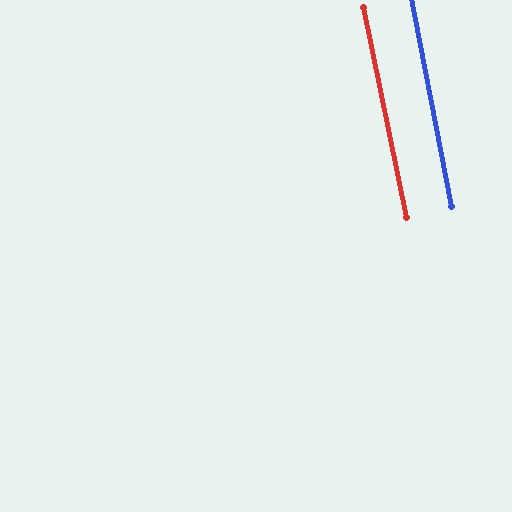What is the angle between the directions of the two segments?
Approximately 1 degree.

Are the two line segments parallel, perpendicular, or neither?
Parallel — their directions differ by only 0.5°.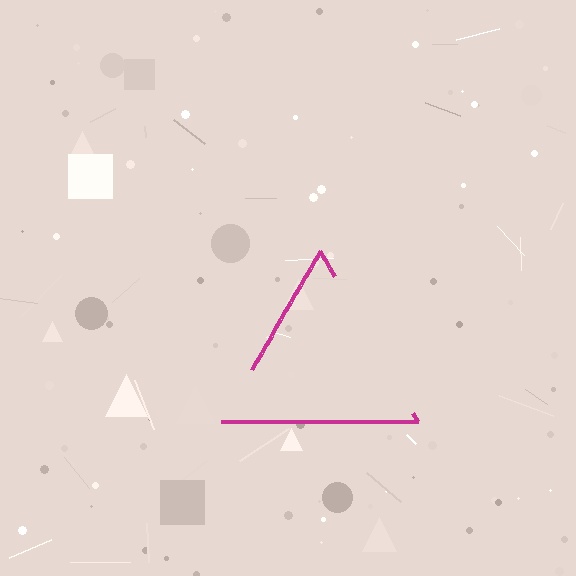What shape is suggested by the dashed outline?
The dashed outline suggests a triangle.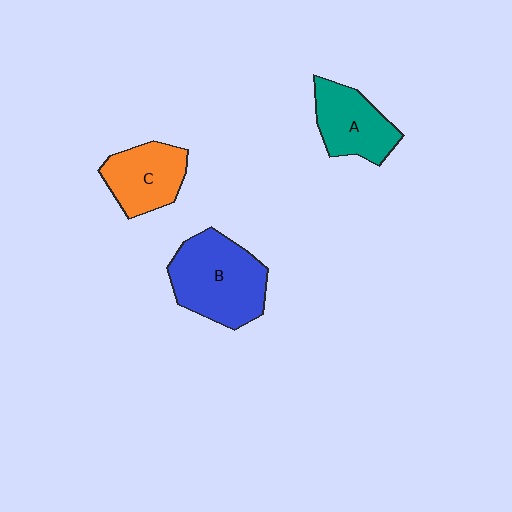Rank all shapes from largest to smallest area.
From largest to smallest: B (blue), A (teal), C (orange).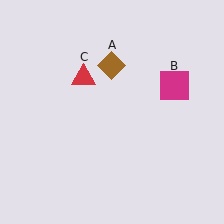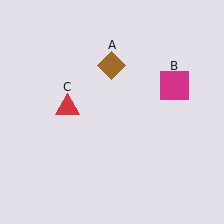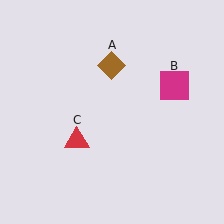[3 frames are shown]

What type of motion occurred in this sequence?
The red triangle (object C) rotated counterclockwise around the center of the scene.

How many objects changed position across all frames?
1 object changed position: red triangle (object C).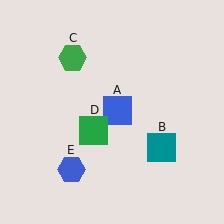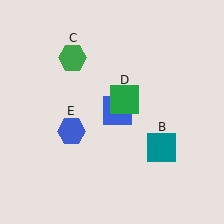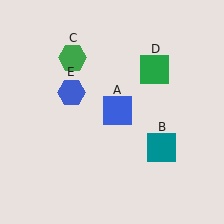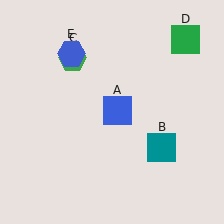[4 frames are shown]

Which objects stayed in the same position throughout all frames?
Blue square (object A) and teal square (object B) and green hexagon (object C) remained stationary.